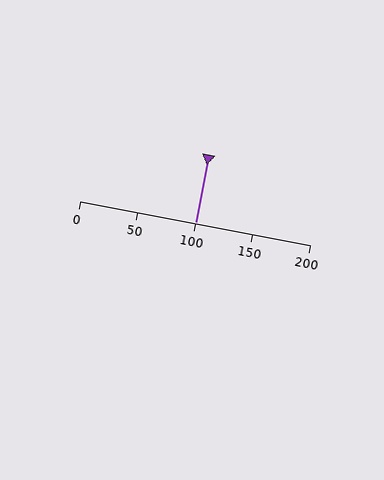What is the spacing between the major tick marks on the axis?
The major ticks are spaced 50 apart.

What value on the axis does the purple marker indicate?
The marker indicates approximately 100.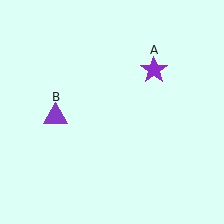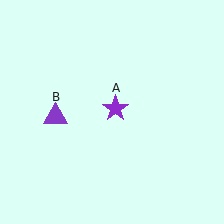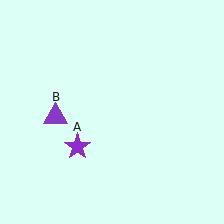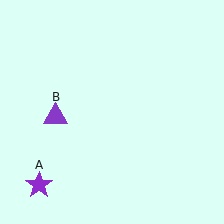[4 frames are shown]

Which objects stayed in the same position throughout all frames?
Purple triangle (object B) remained stationary.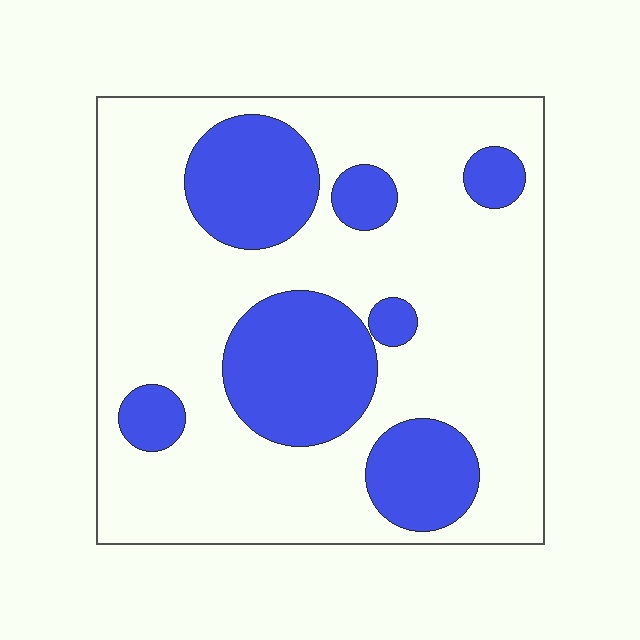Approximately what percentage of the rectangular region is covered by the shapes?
Approximately 30%.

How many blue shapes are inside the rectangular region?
7.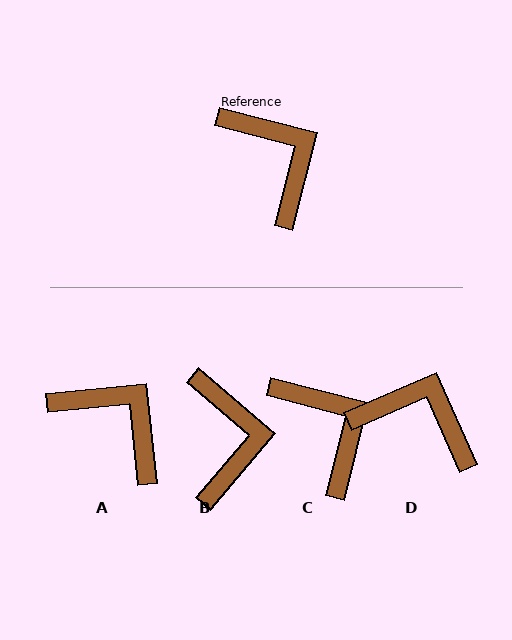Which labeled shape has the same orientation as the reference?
C.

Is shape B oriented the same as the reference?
No, it is off by about 26 degrees.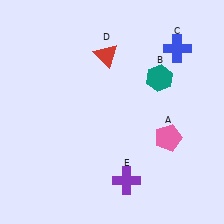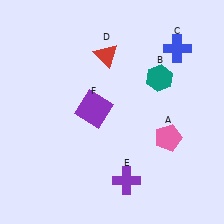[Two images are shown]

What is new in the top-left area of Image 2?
A purple square (F) was added in the top-left area of Image 2.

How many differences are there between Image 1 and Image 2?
There is 1 difference between the two images.